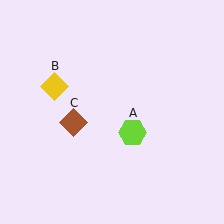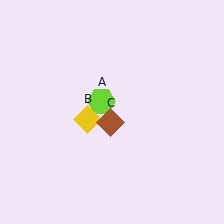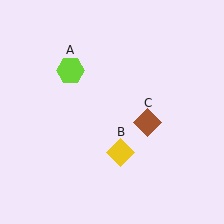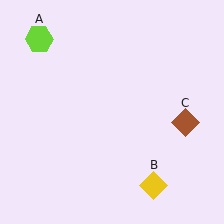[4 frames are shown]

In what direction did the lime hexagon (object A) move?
The lime hexagon (object A) moved up and to the left.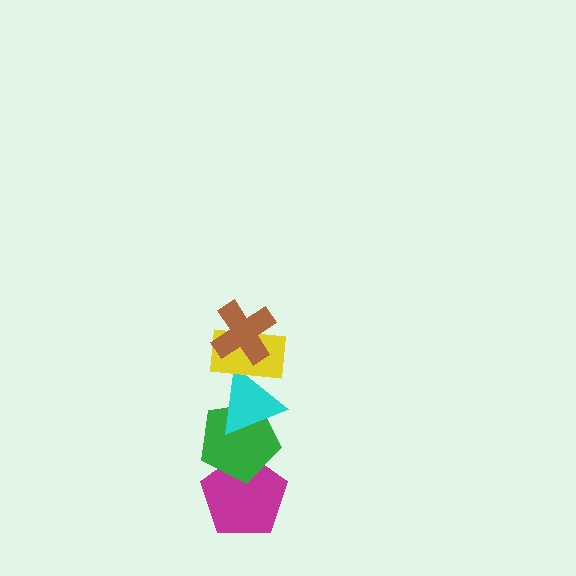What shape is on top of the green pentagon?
The cyan triangle is on top of the green pentagon.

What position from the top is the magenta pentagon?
The magenta pentagon is 5th from the top.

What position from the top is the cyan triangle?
The cyan triangle is 3rd from the top.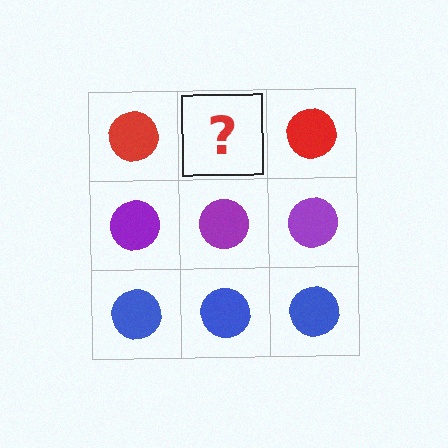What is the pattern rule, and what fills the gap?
The rule is that each row has a consistent color. The gap should be filled with a red circle.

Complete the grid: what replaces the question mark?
The question mark should be replaced with a red circle.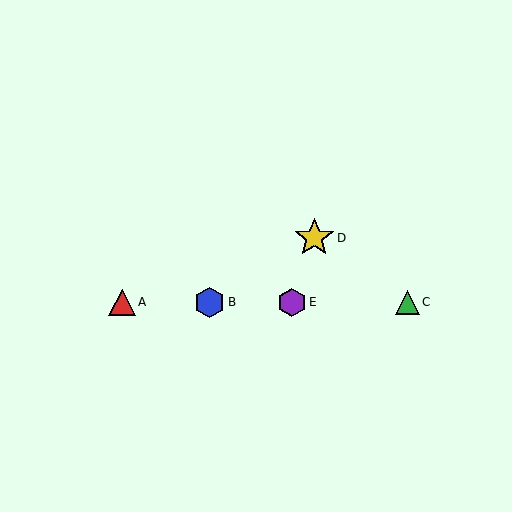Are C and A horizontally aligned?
Yes, both are at y≈302.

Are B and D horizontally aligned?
No, B is at y≈302 and D is at y≈238.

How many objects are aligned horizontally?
4 objects (A, B, C, E) are aligned horizontally.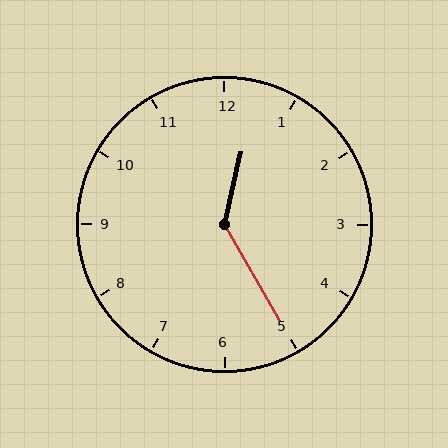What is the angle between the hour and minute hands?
Approximately 138 degrees.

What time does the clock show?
12:25.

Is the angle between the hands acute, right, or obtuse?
It is obtuse.